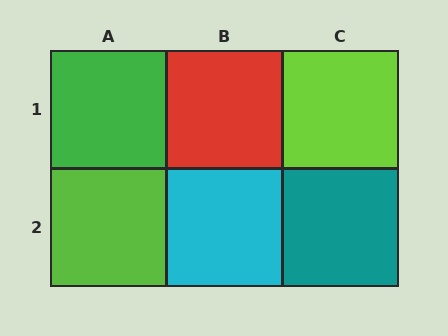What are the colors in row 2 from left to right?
Lime, cyan, teal.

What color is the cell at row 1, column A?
Green.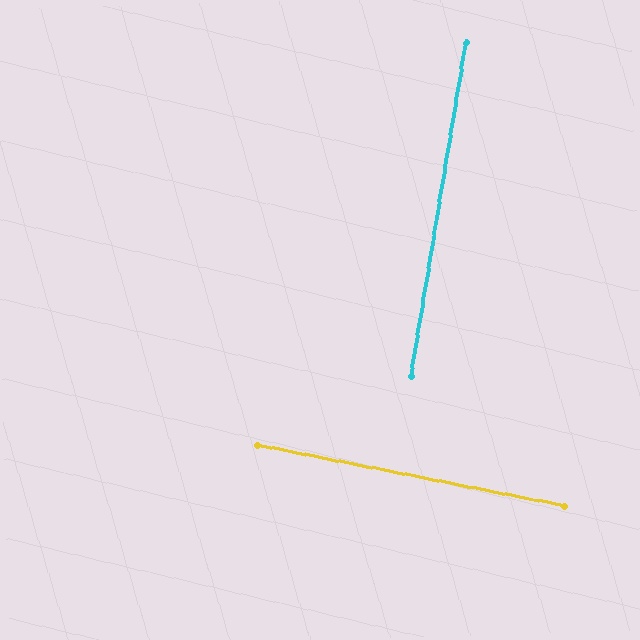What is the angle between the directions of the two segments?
Approximately 88 degrees.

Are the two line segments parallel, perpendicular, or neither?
Perpendicular — they meet at approximately 88°.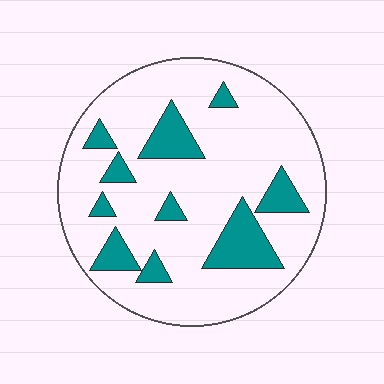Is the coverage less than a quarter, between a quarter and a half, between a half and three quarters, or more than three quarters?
Less than a quarter.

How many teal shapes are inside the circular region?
10.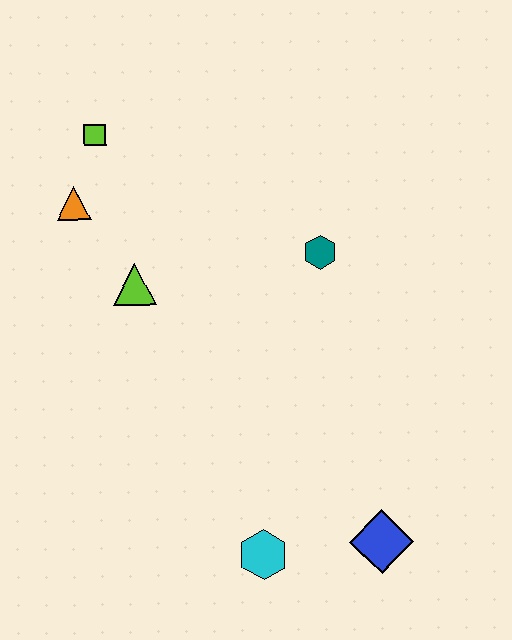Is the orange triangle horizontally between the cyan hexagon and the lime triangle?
No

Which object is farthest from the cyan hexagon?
The lime square is farthest from the cyan hexagon.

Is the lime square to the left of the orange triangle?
No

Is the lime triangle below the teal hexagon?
Yes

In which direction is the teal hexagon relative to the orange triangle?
The teal hexagon is to the right of the orange triangle.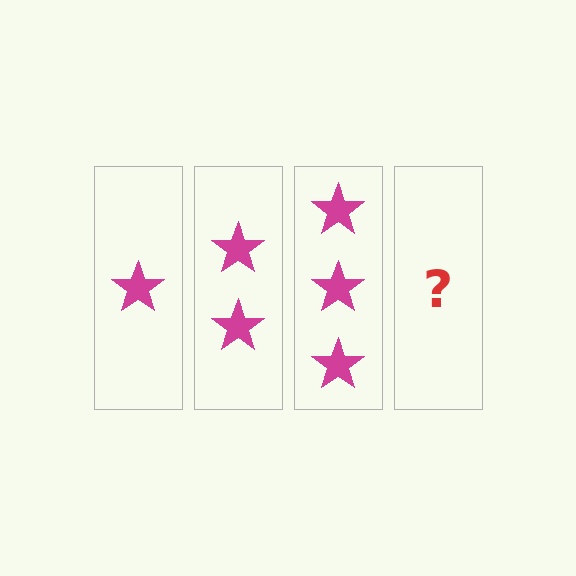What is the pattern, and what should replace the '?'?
The pattern is that each step adds one more star. The '?' should be 4 stars.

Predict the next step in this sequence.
The next step is 4 stars.